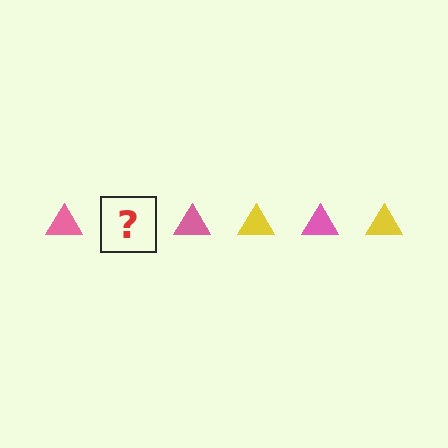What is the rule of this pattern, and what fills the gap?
The rule is that the pattern cycles through pink, yellow triangles. The gap should be filled with a yellow triangle.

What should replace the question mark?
The question mark should be replaced with a yellow triangle.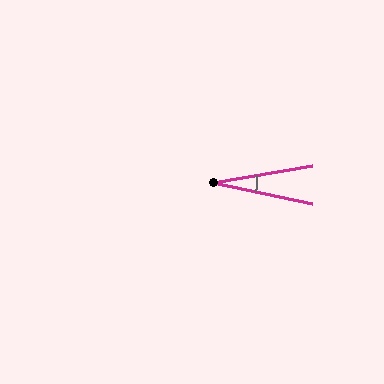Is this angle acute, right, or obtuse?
It is acute.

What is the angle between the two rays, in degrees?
Approximately 22 degrees.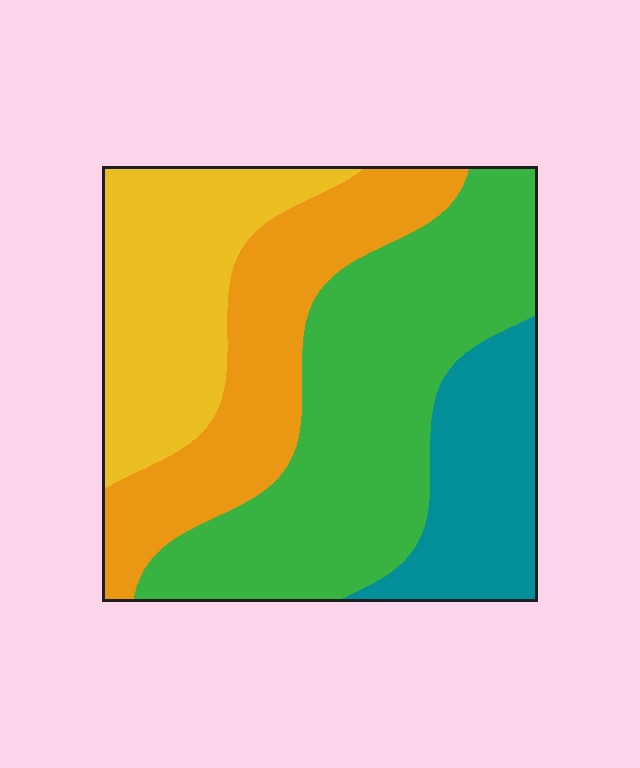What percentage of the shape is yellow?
Yellow takes up less than a quarter of the shape.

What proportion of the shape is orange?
Orange covers about 25% of the shape.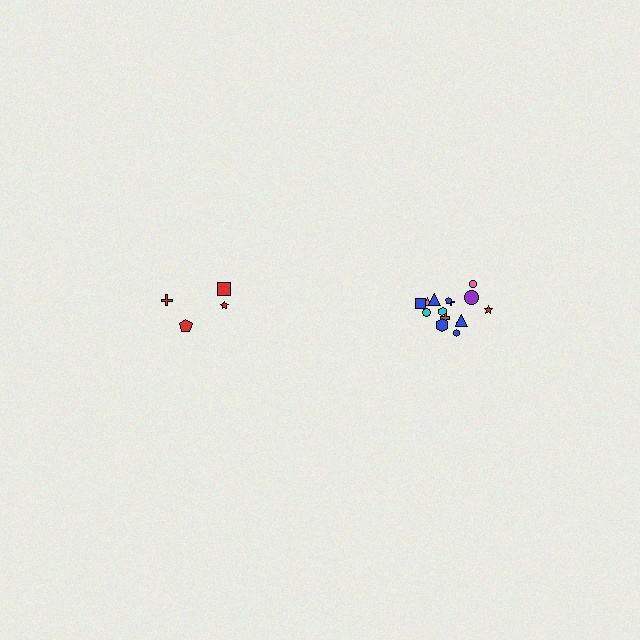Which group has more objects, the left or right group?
The right group.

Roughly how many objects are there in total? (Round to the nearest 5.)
Roughly 20 objects in total.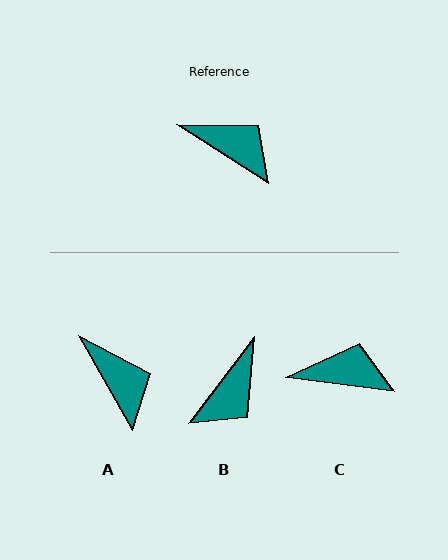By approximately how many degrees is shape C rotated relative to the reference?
Approximately 26 degrees counter-clockwise.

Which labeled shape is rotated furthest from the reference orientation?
B, about 94 degrees away.